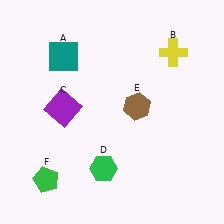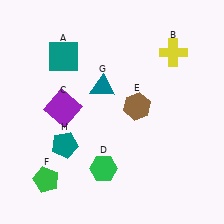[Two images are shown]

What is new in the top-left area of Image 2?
A teal triangle (G) was added in the top-left area of Image 2.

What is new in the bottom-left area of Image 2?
A teal pentagon (H) was added in the bottom-left area of Image 2.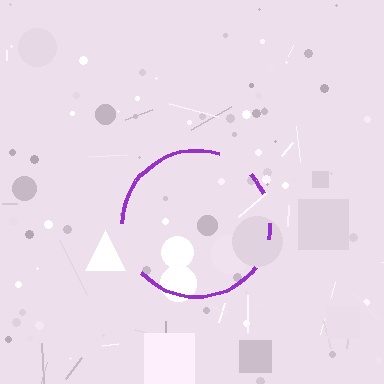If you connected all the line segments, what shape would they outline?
They would outline a circle.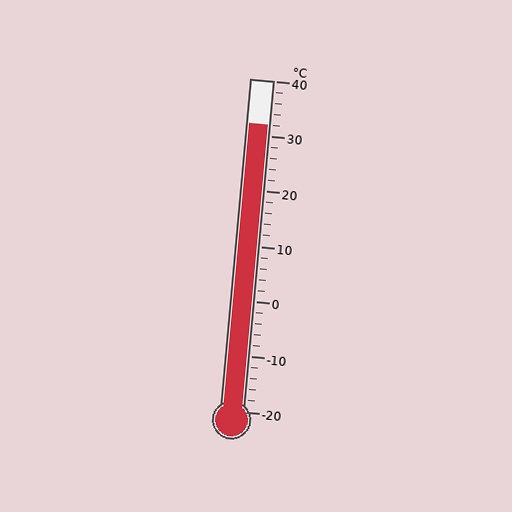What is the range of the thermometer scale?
The thermometer scale ranges from -20°C to 40°C.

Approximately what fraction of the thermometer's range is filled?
The thermometer is filled to approximately 85% of its range.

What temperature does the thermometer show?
The thermometer shows approximately 32°C.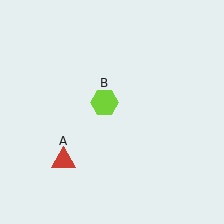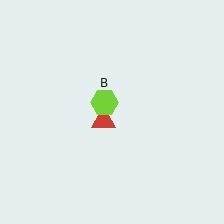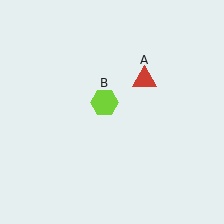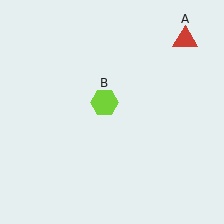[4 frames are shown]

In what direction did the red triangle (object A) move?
The red triangle (object A) moved up and to the right.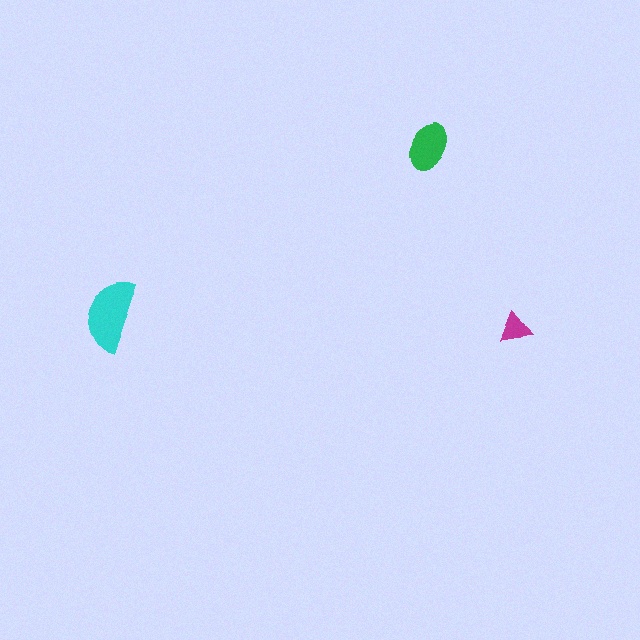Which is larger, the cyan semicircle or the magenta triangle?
The cyan semicircle.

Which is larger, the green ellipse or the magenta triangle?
The green ellipse.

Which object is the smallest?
The magenta triangle.